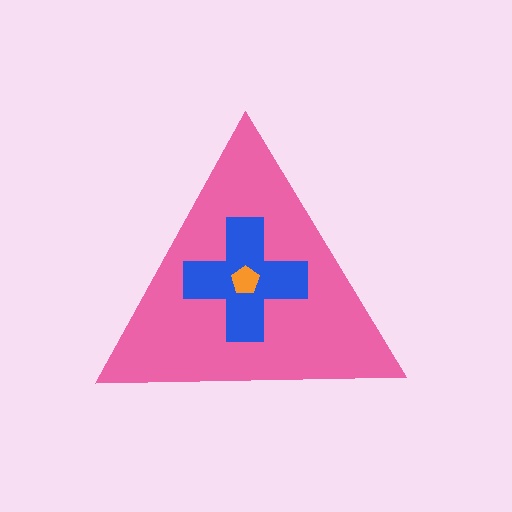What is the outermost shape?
The pink triangle.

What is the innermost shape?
The orange pentagon.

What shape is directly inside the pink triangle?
The blue cross.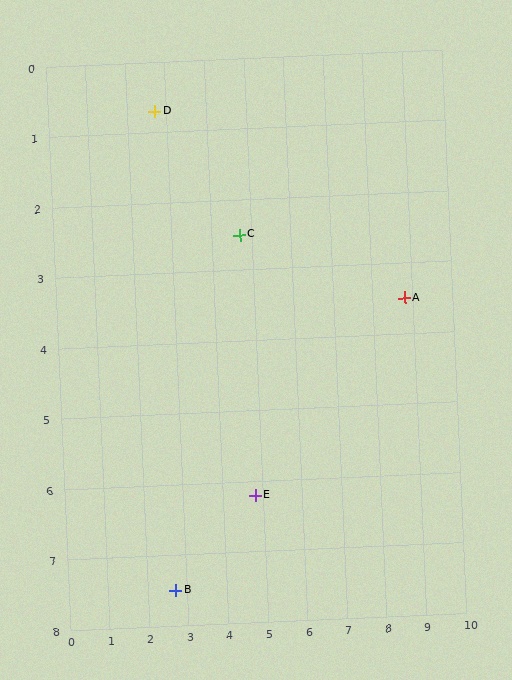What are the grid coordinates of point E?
Point E is at approximately (4.8, 6.2).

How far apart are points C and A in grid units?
Points C and A are about 4.2 grid units apart.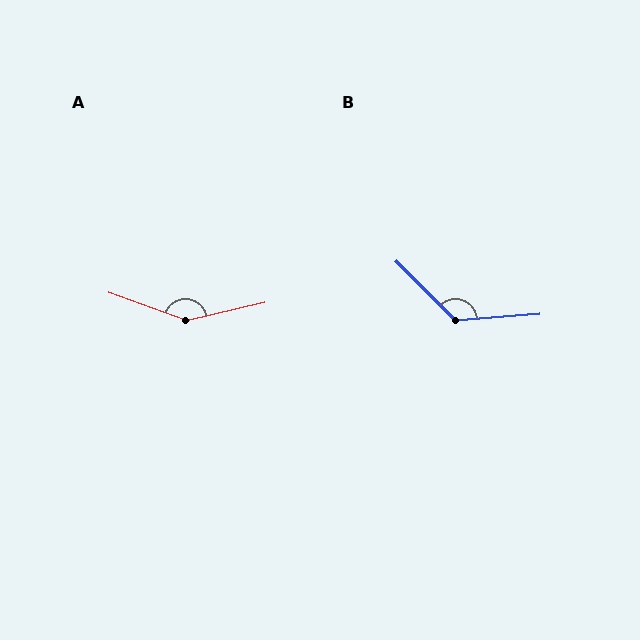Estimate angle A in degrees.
Approximately 147 degrees.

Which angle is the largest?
A, at approximately 147 degrees.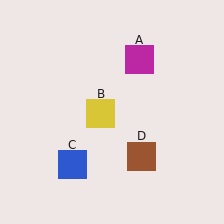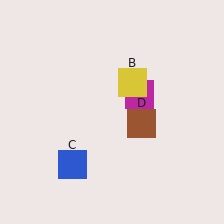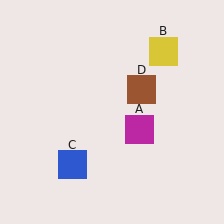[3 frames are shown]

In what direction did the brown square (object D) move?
The brown square (object D) moved up.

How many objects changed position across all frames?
3 objects changed position: magenta square (object A), yellow square (object B), brown square (object D).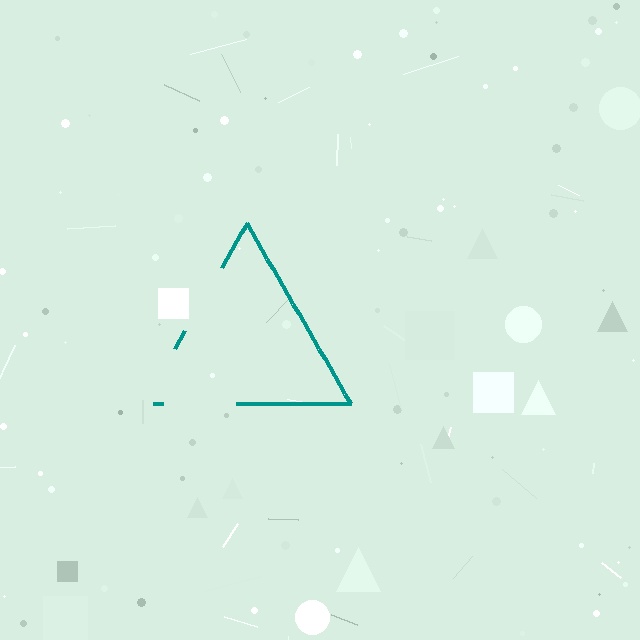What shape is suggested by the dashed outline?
The dashed outline suggests a triangle.